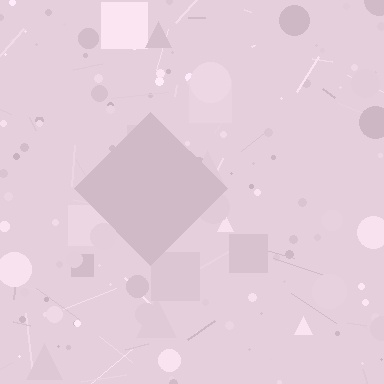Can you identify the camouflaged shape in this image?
The camouflaged shape is a diamond.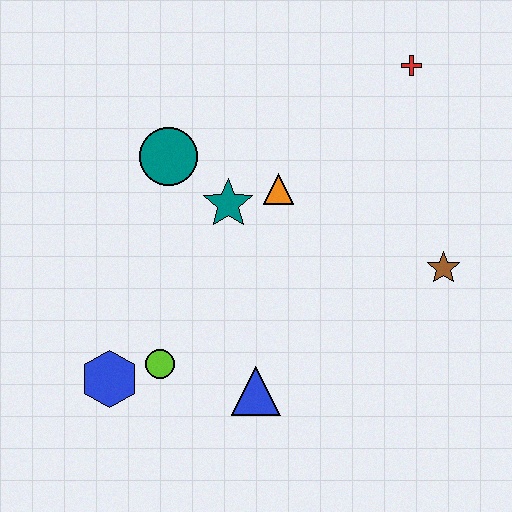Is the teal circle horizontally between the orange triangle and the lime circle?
Yes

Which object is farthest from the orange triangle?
The blue hexagon is farthest from the orange triangle.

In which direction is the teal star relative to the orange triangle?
The teal star is to the left of the orange triangle.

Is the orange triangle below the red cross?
Yes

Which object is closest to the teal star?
The orange triangle is closest to the teal star.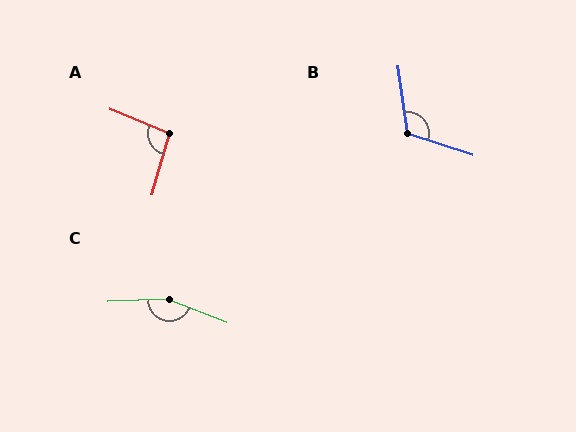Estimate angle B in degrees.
Approximately 116 degrees.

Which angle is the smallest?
A, at approximately 96 degrees.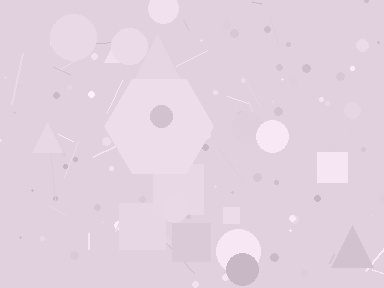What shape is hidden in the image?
A hexagon is hidden in the image.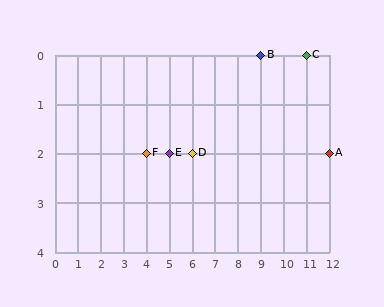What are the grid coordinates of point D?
Point D is at grid coordinates (6, 2).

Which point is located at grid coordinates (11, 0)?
Point C is at (11, 0).